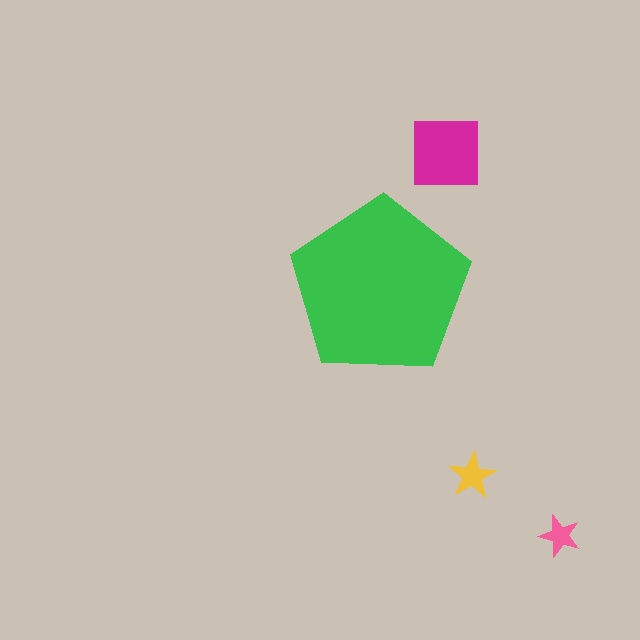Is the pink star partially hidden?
No, the pink star is fully visible.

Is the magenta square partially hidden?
No, the magenta square is fully visible.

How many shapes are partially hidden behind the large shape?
0 shapes are partially hidden.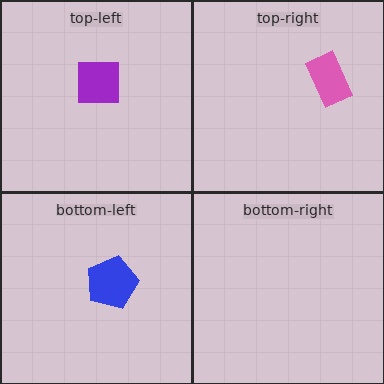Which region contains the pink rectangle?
The top-right region.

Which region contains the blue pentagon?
The bottom-left region.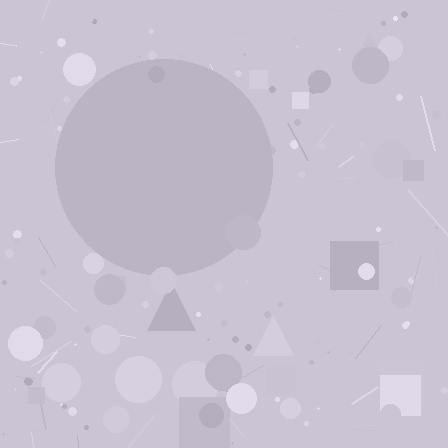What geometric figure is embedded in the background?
A circle is embedded in the background.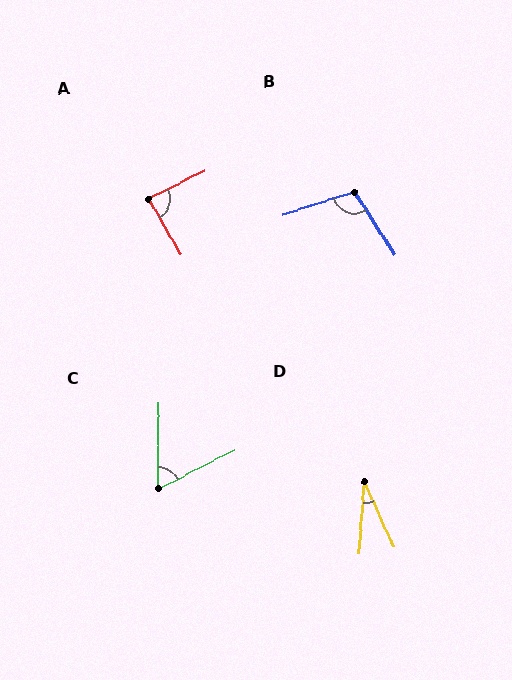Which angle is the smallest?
D, at approximately 28 degrees.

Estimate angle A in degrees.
Approximately 86 degrees.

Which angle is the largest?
B, at approximately 105 degrees.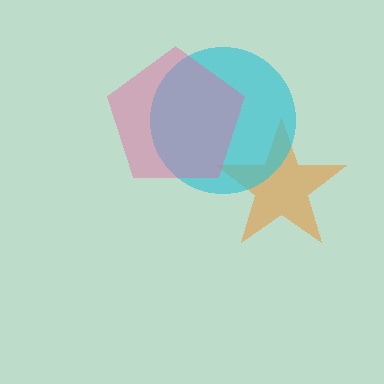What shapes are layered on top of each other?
The layered shapes are: an orange star, a cyan circle, a pink pentagon.